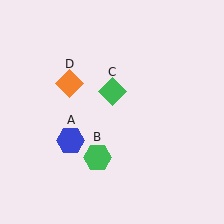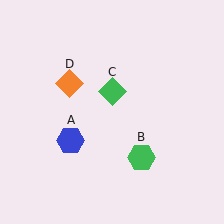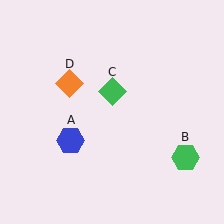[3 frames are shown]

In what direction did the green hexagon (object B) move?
The green hexagon (object B) moved right.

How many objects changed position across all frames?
1 object changed position: green hexagon (object B).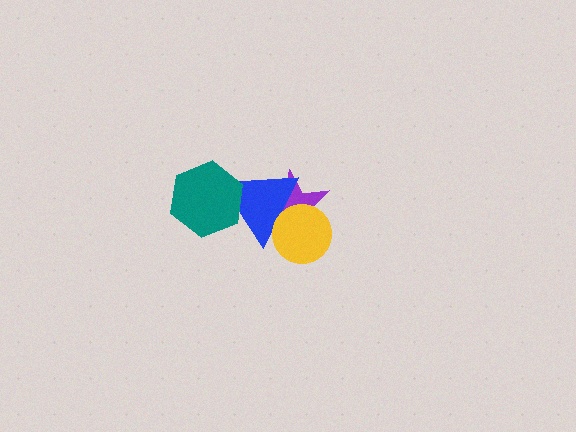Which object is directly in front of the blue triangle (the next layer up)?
The yellow circle is directly in front of the blue triangle.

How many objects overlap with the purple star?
2 objects overlap with the purple star.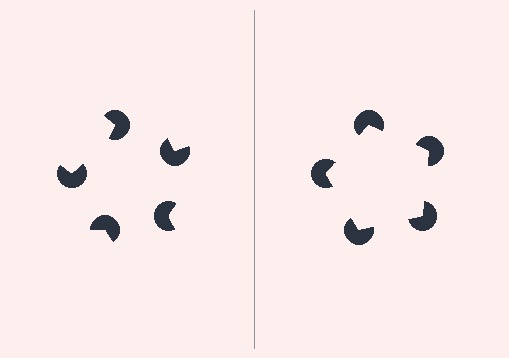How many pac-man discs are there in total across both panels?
10 — 5 on each side.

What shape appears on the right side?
An illusory pentagon.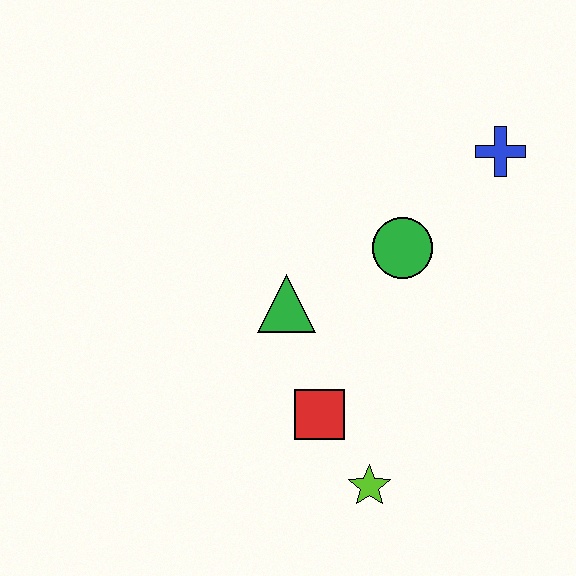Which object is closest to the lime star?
The red square is closest to the lime star.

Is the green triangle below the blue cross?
Yes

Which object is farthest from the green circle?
The lime star is farthest from the green circle.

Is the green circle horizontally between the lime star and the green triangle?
No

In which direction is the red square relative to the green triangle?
The red square is below the green triangle.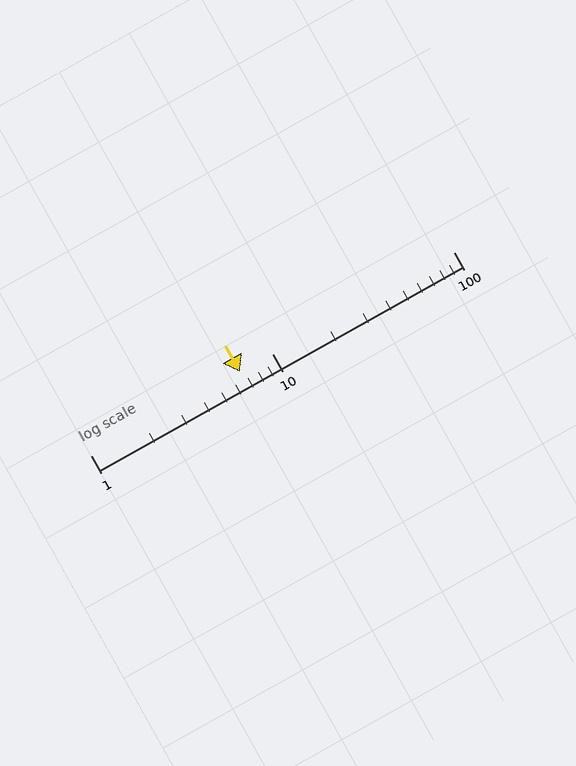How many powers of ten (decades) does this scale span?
The scale spans 2 decades, from 1 to 100.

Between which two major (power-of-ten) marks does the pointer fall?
The pointer is between 1 and 10.